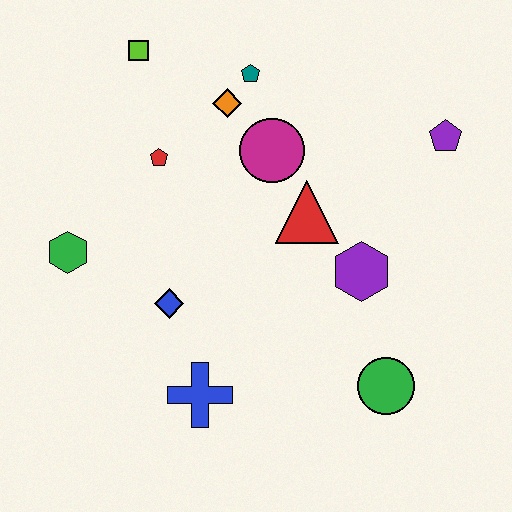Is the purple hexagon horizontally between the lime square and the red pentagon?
No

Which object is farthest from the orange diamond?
The green circle is farthest from the orange diamond.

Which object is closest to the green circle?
The purple hexagon is closest to the green circle.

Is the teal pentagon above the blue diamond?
Yes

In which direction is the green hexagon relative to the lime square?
The green hexagon is below the lime square.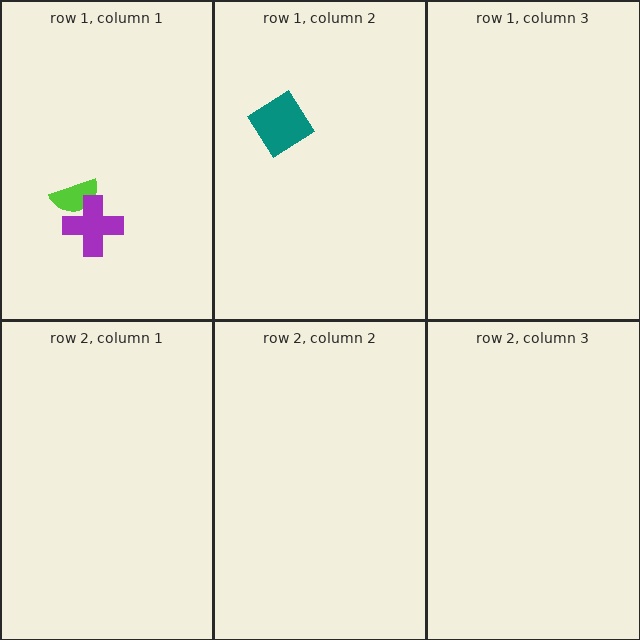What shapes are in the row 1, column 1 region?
The lime semicircle, the purple cross.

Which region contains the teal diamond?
The row 1, column 2 region.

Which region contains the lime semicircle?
The row 1, column 1 region.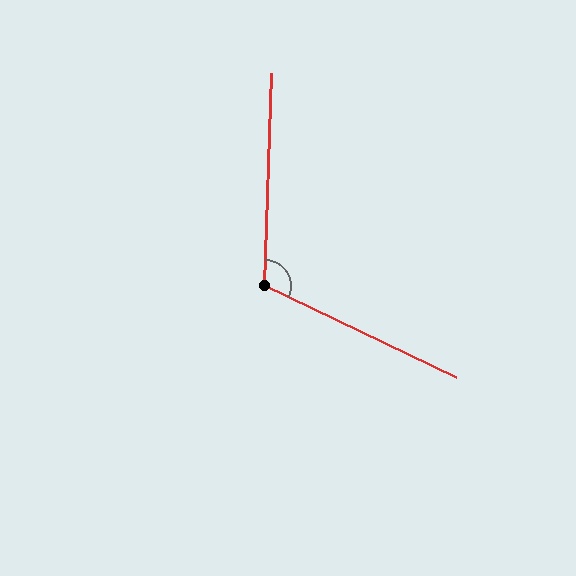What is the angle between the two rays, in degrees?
Approximately 114 degrees.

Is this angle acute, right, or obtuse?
It is obtuse.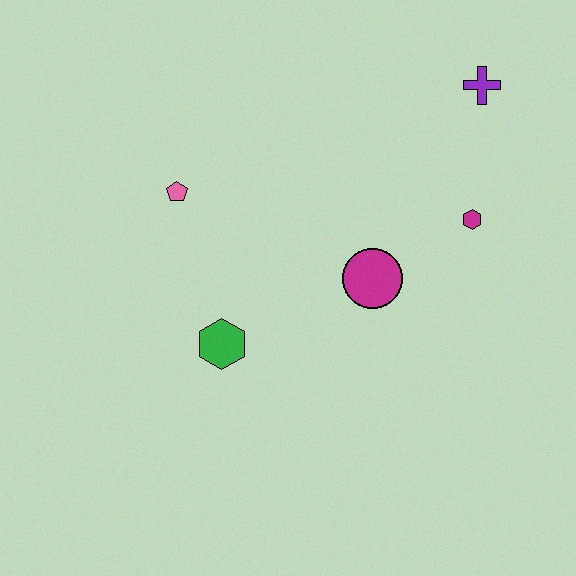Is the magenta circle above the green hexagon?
Yes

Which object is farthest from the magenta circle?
The purple cross is farthest from the magenta circle.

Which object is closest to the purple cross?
The magenta hexagon is closest to the purple cross.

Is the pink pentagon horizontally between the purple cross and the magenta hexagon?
No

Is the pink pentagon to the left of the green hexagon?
Yes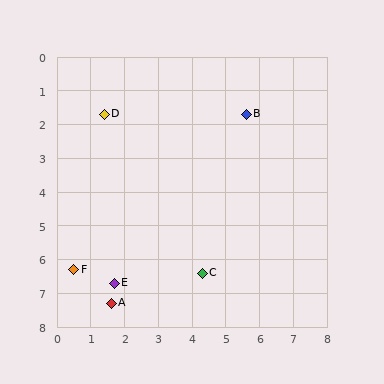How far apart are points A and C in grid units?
Points A and C are about 2.8 grid units apart.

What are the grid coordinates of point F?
Point F is at approximately (0.5, 6.3).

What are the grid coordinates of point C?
Point C is at approximately (4.3, 6.4).